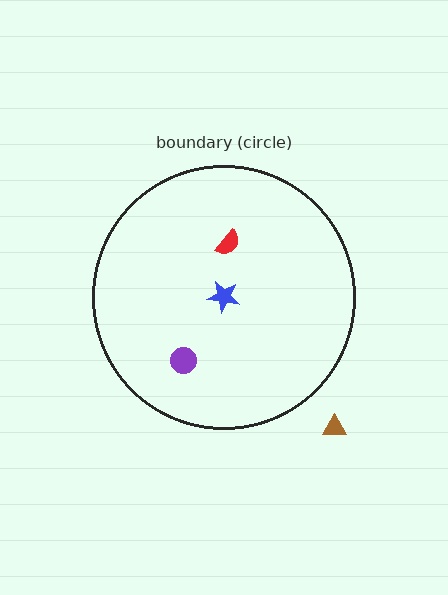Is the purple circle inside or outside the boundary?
Inside.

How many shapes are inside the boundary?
3 inside, 1 outside.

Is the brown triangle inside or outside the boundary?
Outside.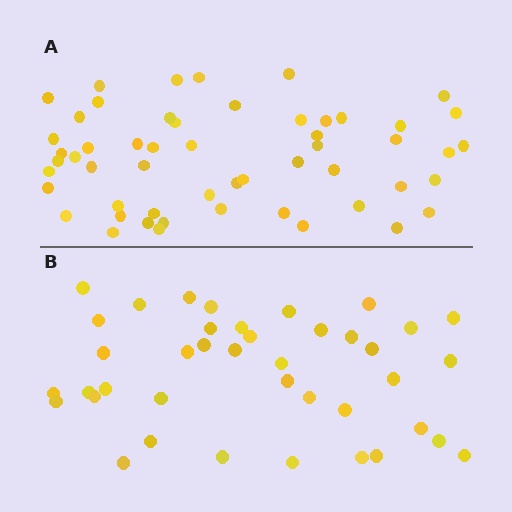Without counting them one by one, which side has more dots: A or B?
Region A (the top region) has more dots.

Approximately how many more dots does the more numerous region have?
Region A has approximately 15 more dots than region B.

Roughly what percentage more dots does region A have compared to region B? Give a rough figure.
About 35% more.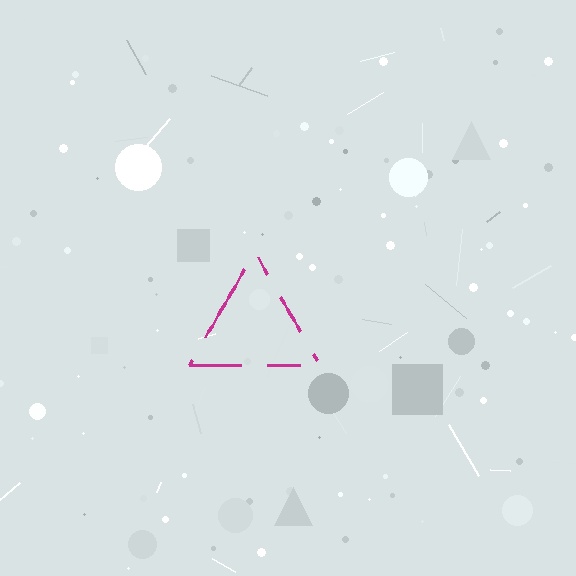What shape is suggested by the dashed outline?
The dashed outline suggests a triangle.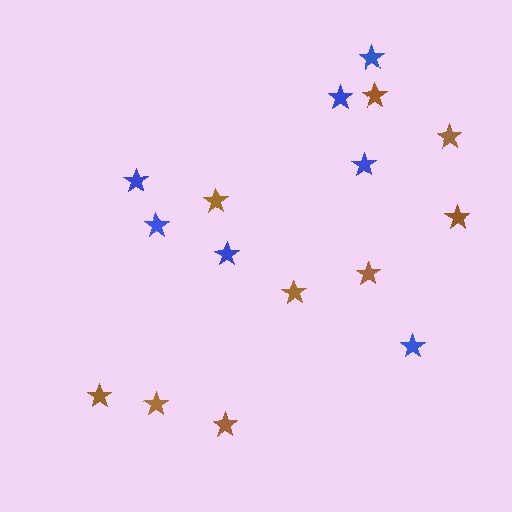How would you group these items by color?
There are 2 groups: one group of blue stars (7) and one group of brown stars (9).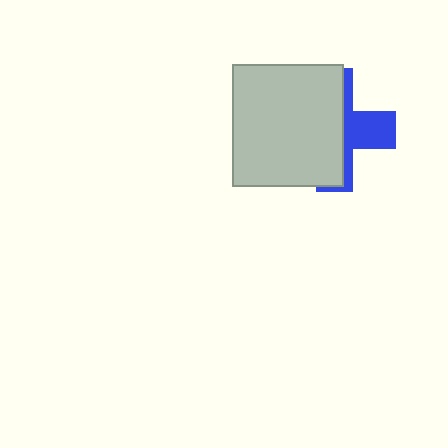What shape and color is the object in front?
The object in front is a light gray rectangle.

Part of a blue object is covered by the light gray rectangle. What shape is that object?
It is a cross.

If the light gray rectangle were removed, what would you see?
You would see the complete blue cross.